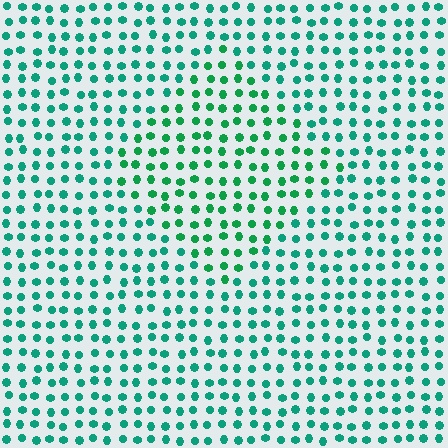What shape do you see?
I see a diamond.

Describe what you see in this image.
The image is filled with small teal elements in a uniform arrangement. A diamond-shaped region is visible where the elements are tinted to a slightly different hue, forming a subtle color boundary.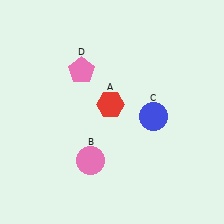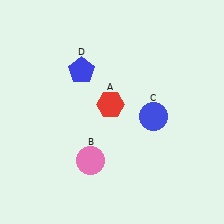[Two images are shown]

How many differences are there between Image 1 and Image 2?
There is 1 difference between the two images.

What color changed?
The pentagon (D) changed from pink in Image 1 to blue in Image 2.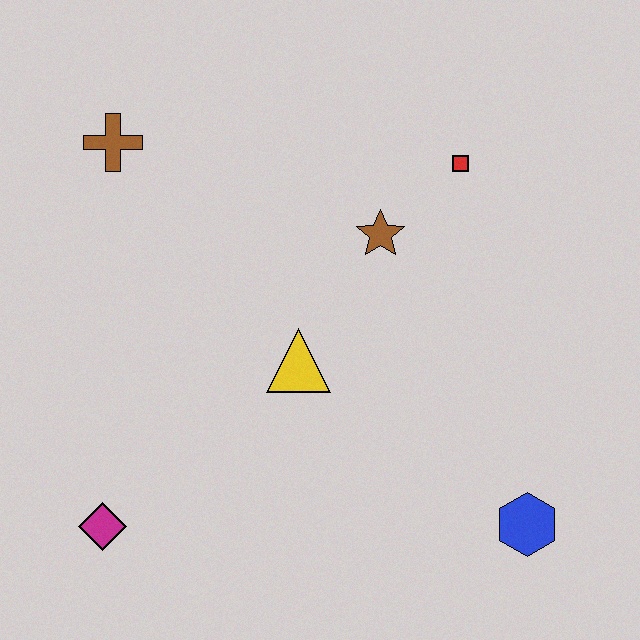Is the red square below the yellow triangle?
No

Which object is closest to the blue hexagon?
The yellow triangle is closest to the blue hexagon.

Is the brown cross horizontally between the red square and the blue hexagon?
No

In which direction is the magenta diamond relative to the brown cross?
The magenta diamond is below the brown cross.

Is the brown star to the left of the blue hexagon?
Yes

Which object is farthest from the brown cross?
The blue hexagon is farthest from the brown cross.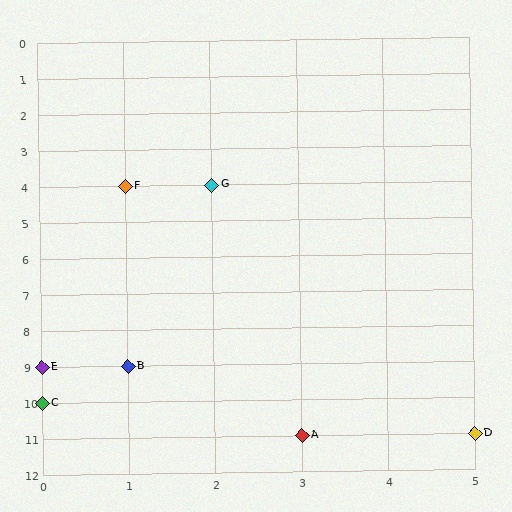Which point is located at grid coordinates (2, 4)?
Point G is at (2, 4).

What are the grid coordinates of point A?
Point A is at grid coordinates (3, 11).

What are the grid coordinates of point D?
Point D is at grid coordinates (5, 11).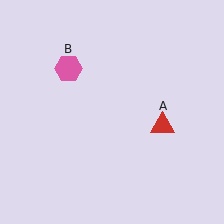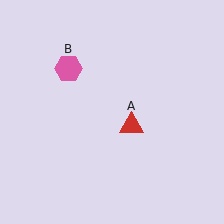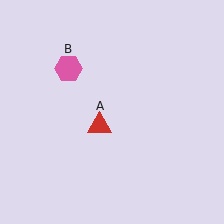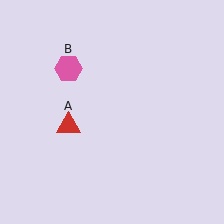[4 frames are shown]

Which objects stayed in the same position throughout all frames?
Pink hexagon (object B) remained stationary.